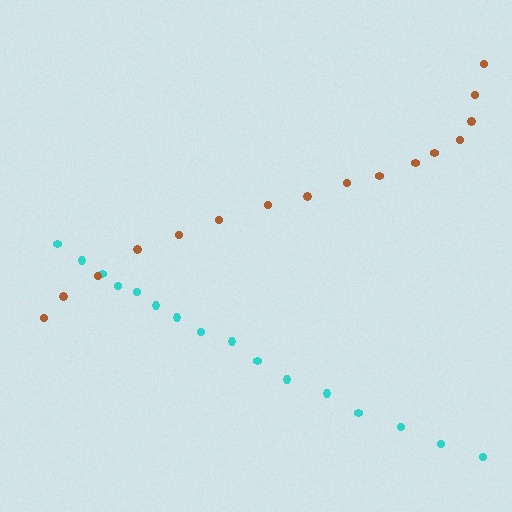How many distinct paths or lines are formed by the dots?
There are 2 distinct paths.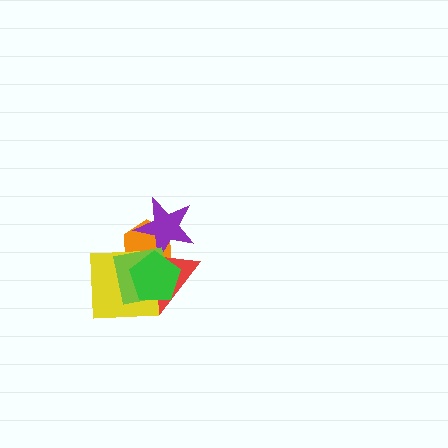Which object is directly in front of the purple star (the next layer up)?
The red triangle is directly in front of the purple star.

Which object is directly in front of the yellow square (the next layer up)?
The lime square is directly in front of the yellow square.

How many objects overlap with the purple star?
5 objects overlap with the purple star.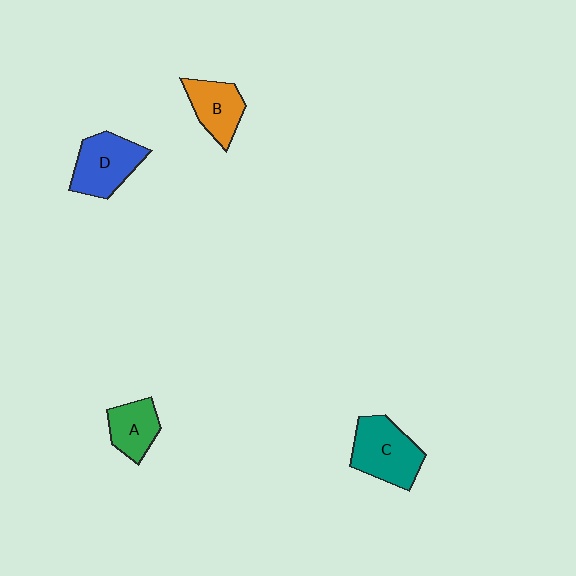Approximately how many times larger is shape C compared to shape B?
Approximately 1.4 times.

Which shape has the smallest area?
Shape A (green).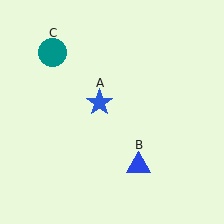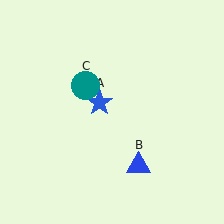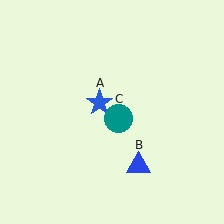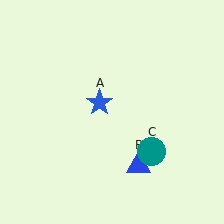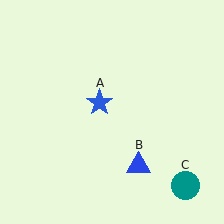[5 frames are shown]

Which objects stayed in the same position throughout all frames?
Blue star (object A) and blue triangle (object B) remained stationary.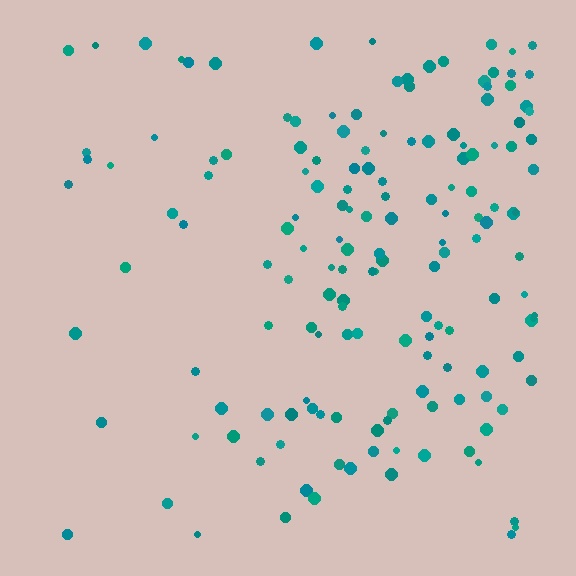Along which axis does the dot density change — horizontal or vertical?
Horizontal.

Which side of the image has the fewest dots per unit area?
The left.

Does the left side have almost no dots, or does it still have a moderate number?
Still a moderate number, just noticeably fewer than the right.